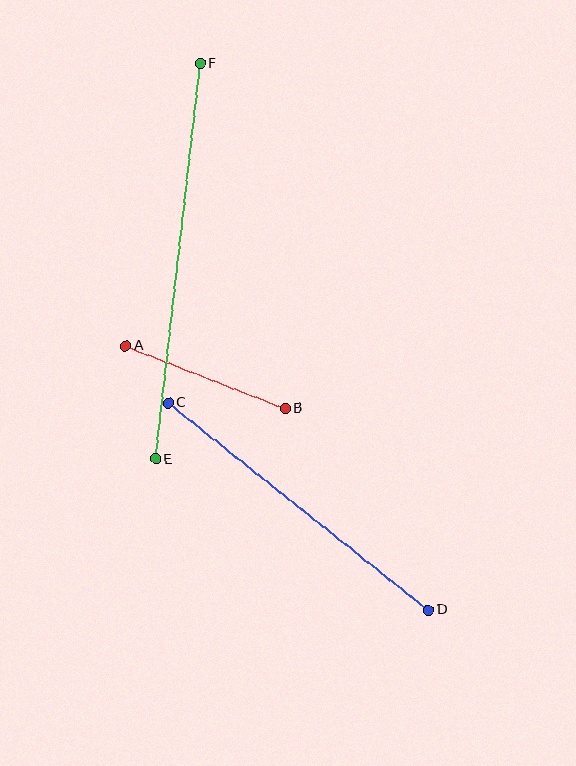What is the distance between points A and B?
The distance is approximately 171 pixels.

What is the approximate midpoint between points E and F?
The midpoint is at approximately (178, 261) pixels.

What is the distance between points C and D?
The distance is approximately 333 pixels.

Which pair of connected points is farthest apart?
Points E and F are farthest apart.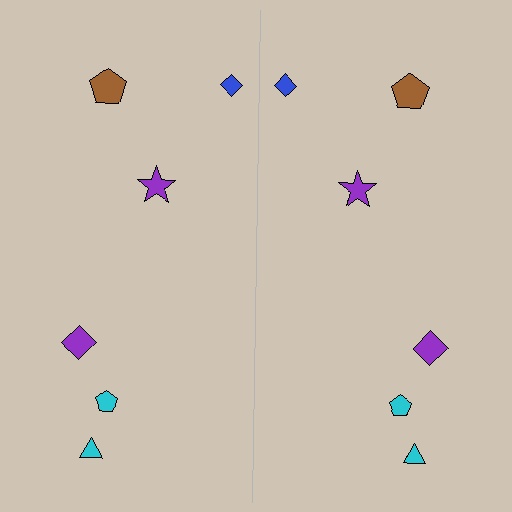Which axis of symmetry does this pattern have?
The pattern has a vertical axis of symmetry running through the center of the image.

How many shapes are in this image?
There are 12 shapes in this image.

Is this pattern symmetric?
Yes, this pattern has bilateral (reflection) symmetry.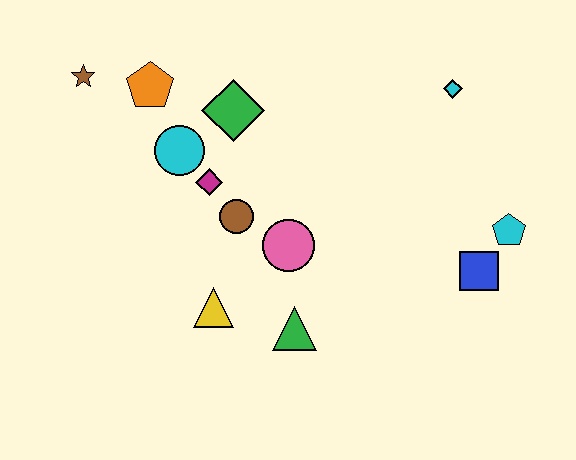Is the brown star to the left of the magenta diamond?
Yes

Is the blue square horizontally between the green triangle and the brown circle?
No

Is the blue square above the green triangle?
Yes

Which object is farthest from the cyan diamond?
The brown star is farthest from the cyan diamond.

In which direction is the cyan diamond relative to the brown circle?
The cyan diamond is to the right of the brown circle.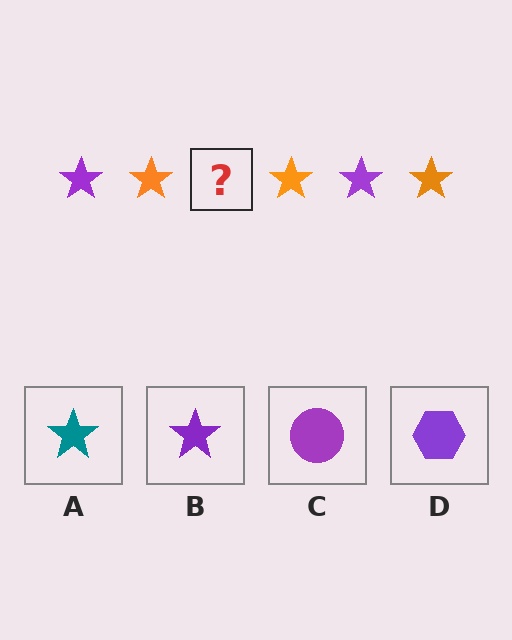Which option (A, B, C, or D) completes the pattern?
B.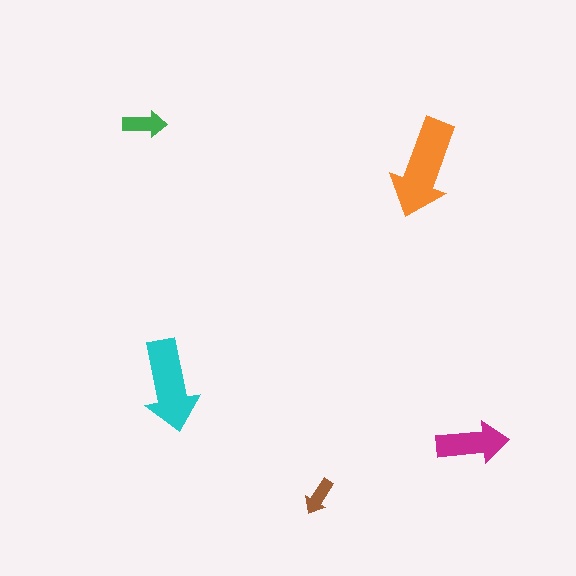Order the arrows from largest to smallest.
the orange one, the cyan one, the magenta one, the green one, the brown one.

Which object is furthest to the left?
The green arrow is leftmost.